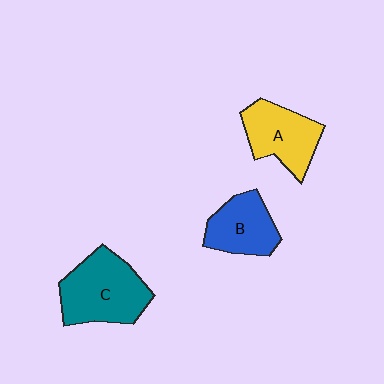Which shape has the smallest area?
Shape B (blue).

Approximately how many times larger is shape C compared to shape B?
Approximately 1.5 times.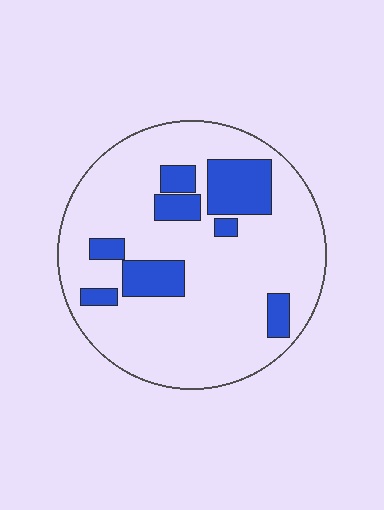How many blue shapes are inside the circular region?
8.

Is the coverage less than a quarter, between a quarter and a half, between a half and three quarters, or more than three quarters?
Less than a quarter.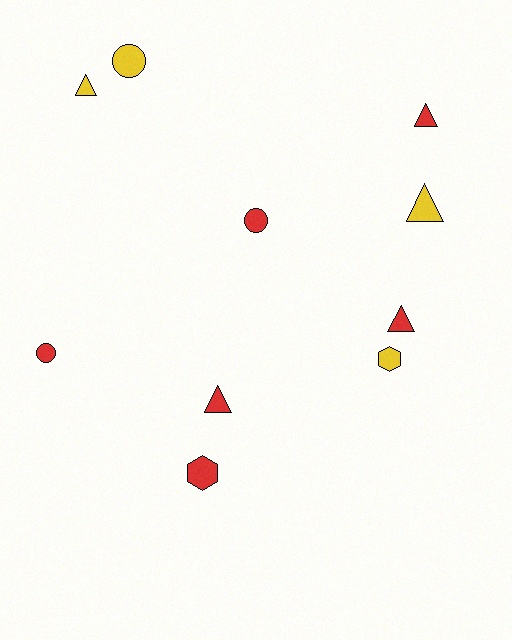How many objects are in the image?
There are 10 objects.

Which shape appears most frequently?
Triangle, with 5 objects.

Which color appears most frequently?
Red, with 6 objects.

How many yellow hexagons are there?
There is 1 yellow hexagon.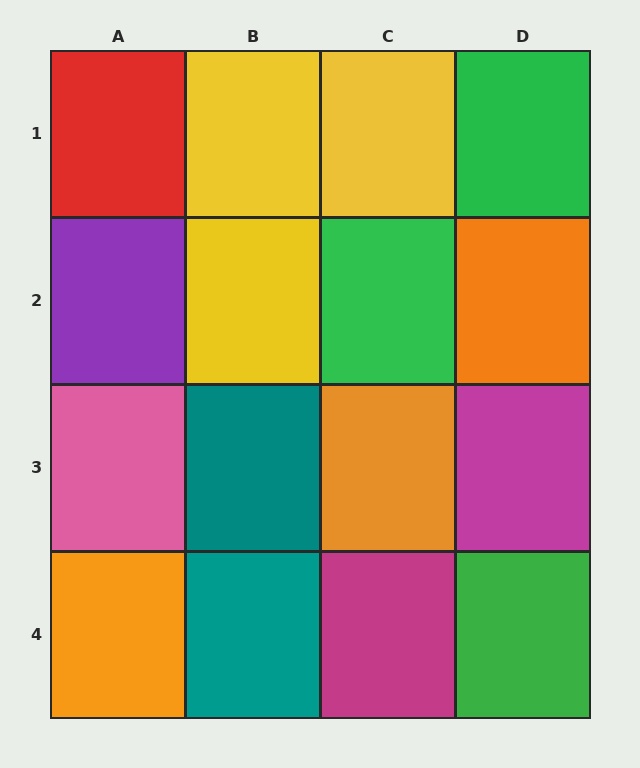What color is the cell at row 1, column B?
Yellow.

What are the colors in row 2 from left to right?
Purple, yellow, green, orange.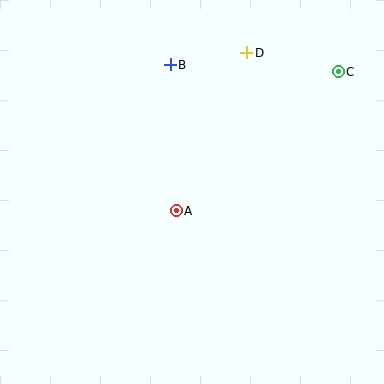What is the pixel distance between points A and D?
The distance between A and D is 173 pixels.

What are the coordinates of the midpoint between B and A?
The midpoint between B and A is at (173, 138).